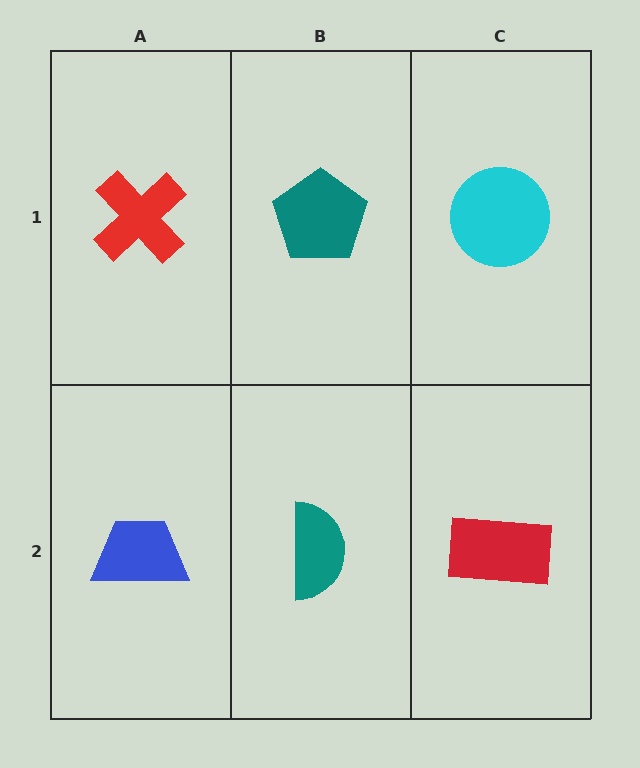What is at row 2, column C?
A red rectangle.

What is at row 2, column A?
A blue trapezoid.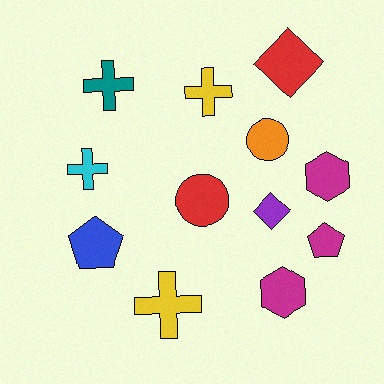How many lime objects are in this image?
There are no lime objects.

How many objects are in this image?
There are 12 objects.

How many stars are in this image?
There are no stars.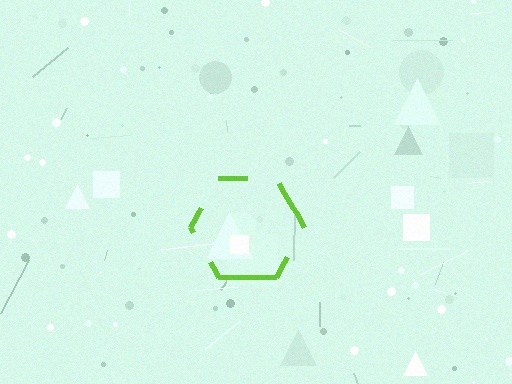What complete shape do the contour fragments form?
The contour fragments form a hexagon.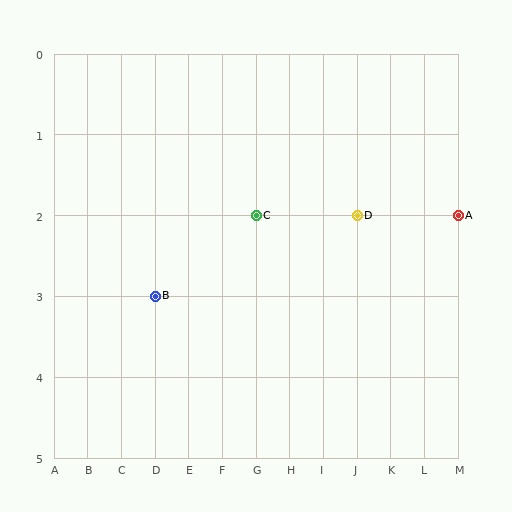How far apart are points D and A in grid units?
Points D and A are 3 columns apart.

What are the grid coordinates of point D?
Point D is at grid coordinates (J, 2).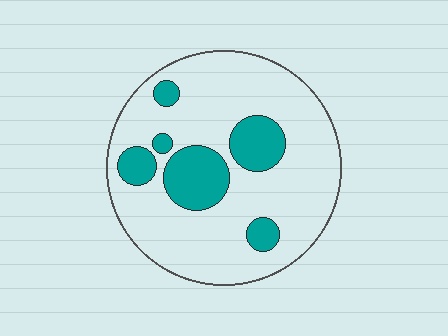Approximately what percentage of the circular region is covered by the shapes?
Approximately 20%.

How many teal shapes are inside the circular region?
6.